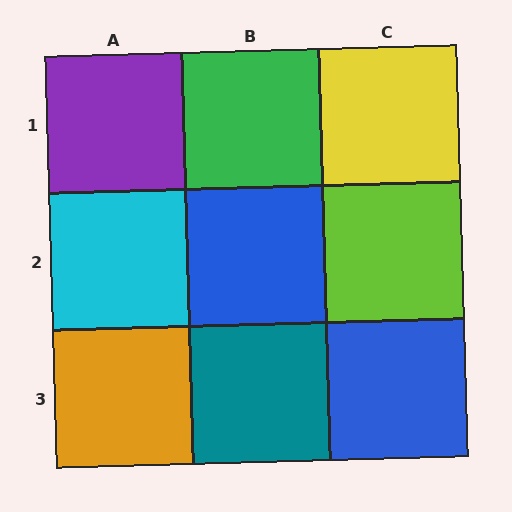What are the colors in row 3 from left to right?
Orange, teal, blue.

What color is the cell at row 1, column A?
Purple.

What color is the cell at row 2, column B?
Blue.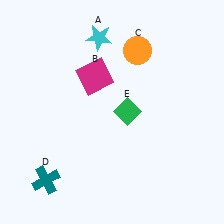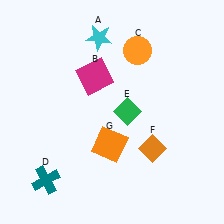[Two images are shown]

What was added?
An orange diamond (F), an orange square (G) were added in Image 2.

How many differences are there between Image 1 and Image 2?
There are 2 differences between the two images.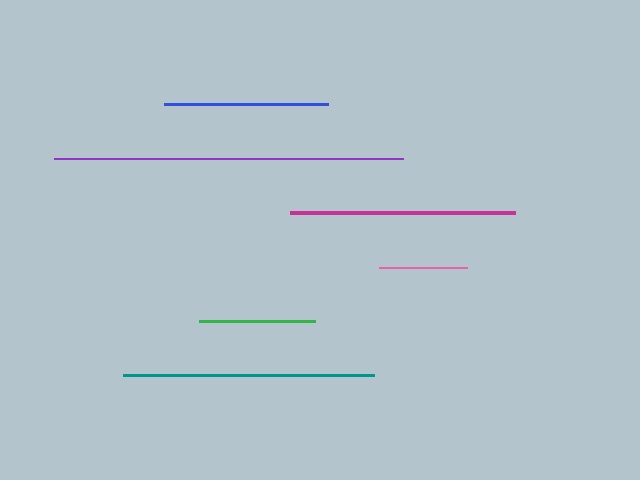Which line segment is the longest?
The purple line is the longest at approximately 349 pixels.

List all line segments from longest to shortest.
From longest to shortest: purple, teal, magenta, blue, green, pink.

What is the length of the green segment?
The green segment is approximately 116 pixels long.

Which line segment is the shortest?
The pink line is the shortest at approximately 88 pixels.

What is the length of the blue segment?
The blue segment is approximately 164 pixels long.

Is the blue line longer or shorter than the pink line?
The blue line is longer than the pink line.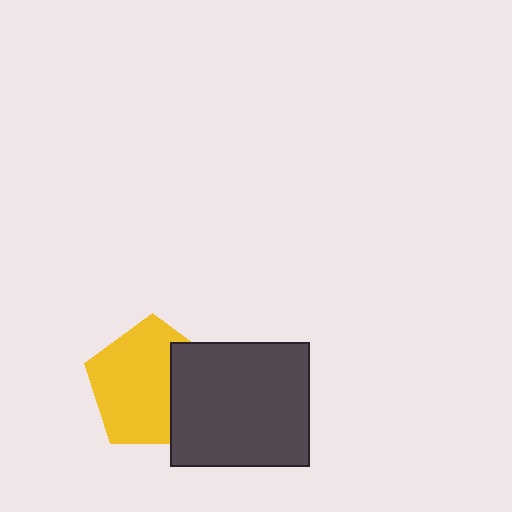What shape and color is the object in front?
The object in front is a dark gray rectangle.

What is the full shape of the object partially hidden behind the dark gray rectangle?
The partially hidden object is a yellow pentagon.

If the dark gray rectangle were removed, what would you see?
You would see the complete yellow pentagon.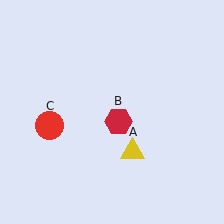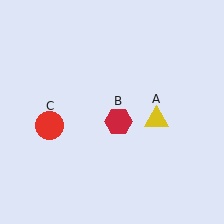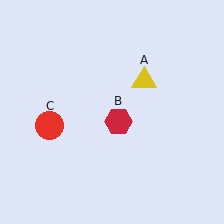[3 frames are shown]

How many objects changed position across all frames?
1 object changed position: yellow triangle (object A).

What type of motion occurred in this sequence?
The yellow triangle (object A) rotated counterclockwise around the center of the scene.